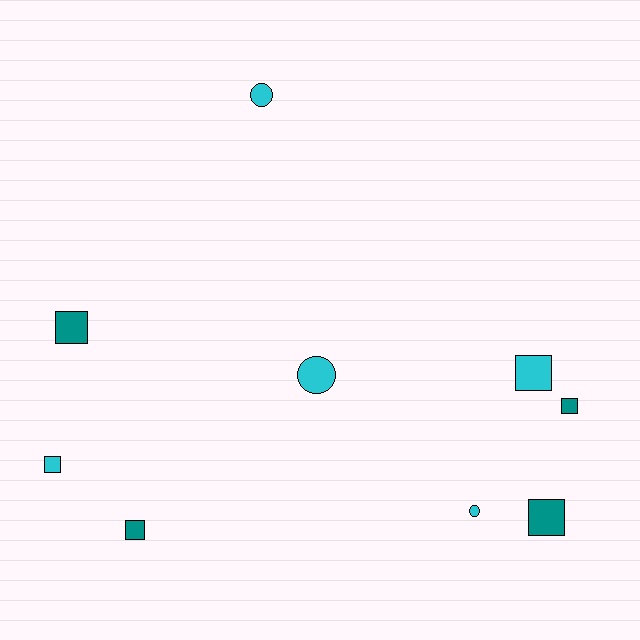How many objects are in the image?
There are 9 objects.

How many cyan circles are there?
There are 3 cyan circles.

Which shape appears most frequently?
Square, with 6 objects.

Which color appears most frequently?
Cyan, with 5 objects.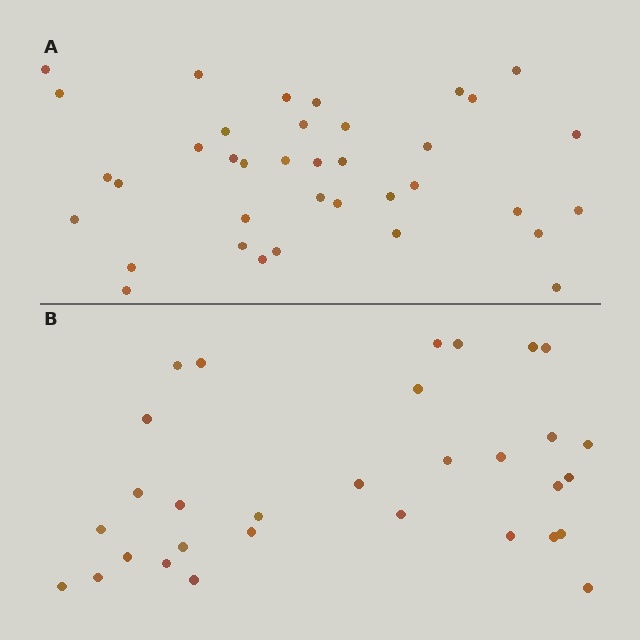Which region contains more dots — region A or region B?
Region A (the top region) has more dots.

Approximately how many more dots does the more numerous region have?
Region A has about 6 more dots than region B.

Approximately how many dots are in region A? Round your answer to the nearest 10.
About 40 dots. (The exact count is 37, which rounds to 40.)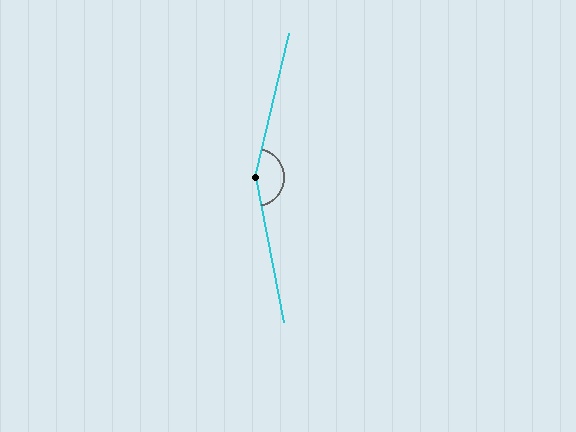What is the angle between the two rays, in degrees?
Approximately 156 degrees.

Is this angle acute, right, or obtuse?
It is obtuse.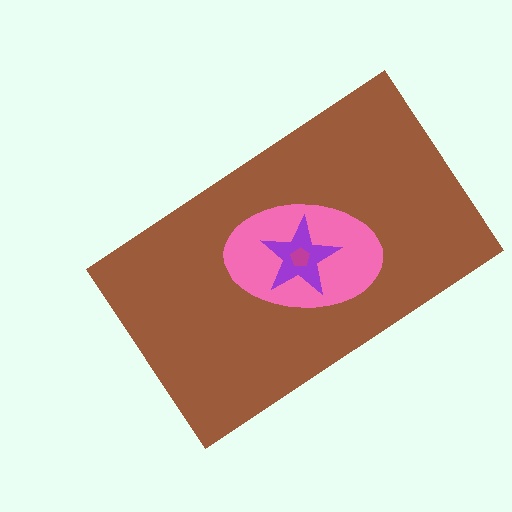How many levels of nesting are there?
4.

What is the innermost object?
The magenta pentagon.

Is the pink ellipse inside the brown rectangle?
Yes.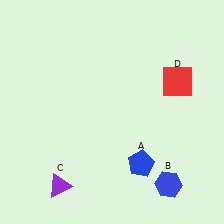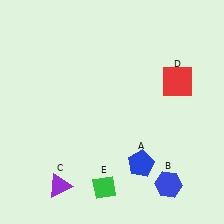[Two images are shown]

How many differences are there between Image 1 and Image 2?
There is 1 difference between the two images.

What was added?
A green diamond (E) was added in Image 2.